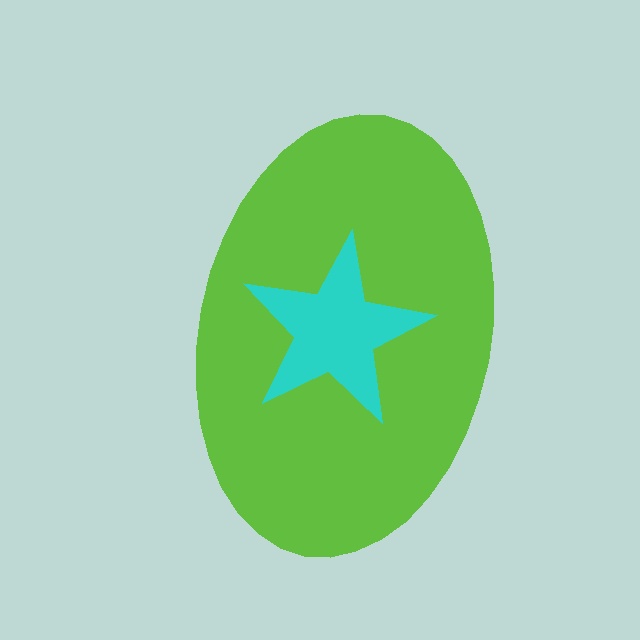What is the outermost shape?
The lime ellipse.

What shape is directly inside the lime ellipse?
The cyan star.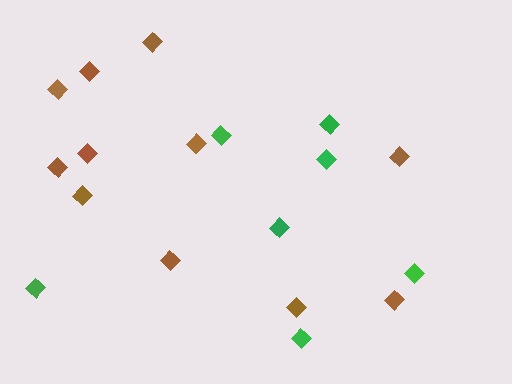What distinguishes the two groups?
There are 2 groups: one group of green diamonds (7) and one group of brown diamonds (11).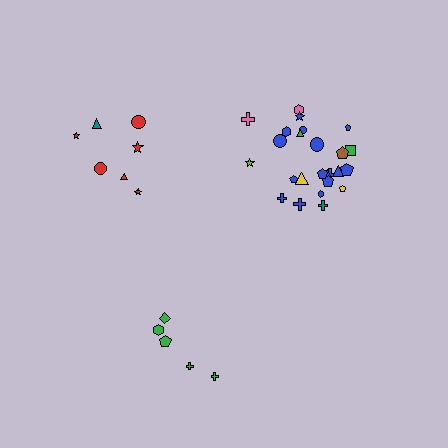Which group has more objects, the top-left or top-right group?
The top-right group.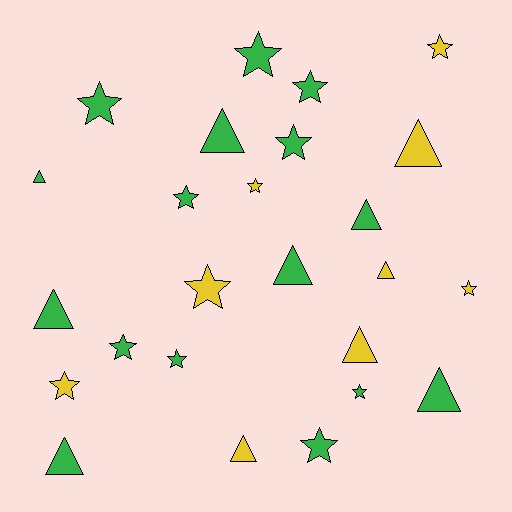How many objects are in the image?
There are 25 objects.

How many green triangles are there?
There are 7 green triangles.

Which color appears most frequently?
Green, with 16 objects.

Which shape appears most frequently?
Star, with 14 objects.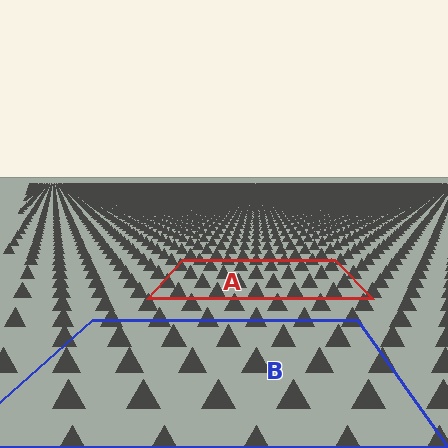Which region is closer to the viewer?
Region B is closer. The texture elements there are larger and more spread out.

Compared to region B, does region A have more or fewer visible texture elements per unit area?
Region A has more texture elements per unit area — they are packed more densely because it is farther away.